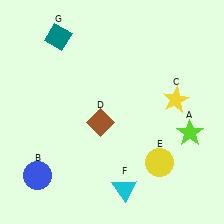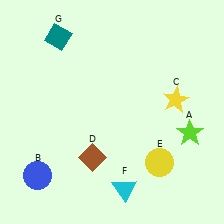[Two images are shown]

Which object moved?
The brown diamond (D) moved down.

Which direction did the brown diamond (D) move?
The brown diamond (D) moved down.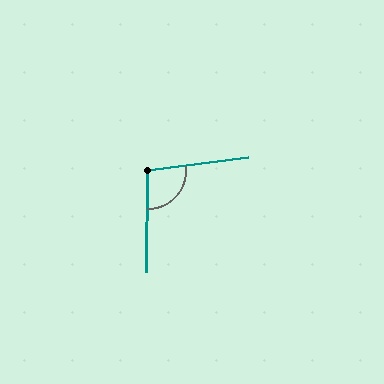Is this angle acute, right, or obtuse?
It is obtuse.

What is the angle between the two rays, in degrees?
Approximately 98 degrees.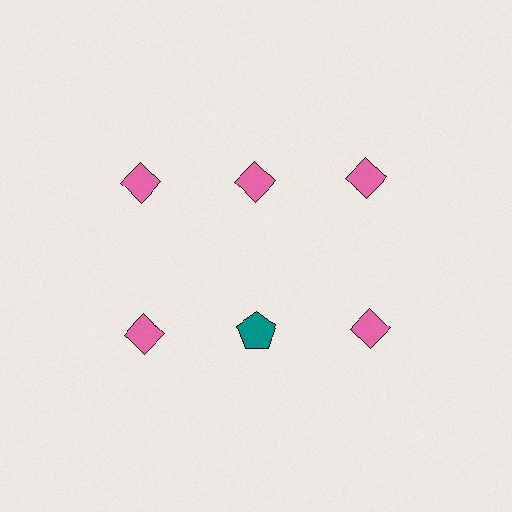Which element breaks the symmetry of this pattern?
The teal pentagon in the second row, second from left column breaks the symmetry. All other shapes are pink diamonds.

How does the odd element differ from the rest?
It differs in both color (teal instead of pink) and shape (pentagon instead of diamond).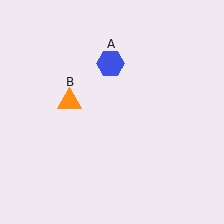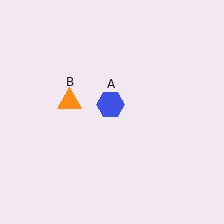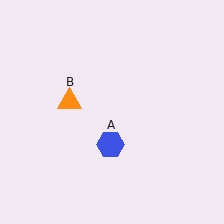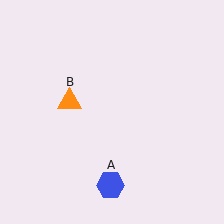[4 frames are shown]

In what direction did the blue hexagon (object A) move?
The blue hexagon (object A) moved down.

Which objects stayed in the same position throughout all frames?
Orange triangle (object B) remained stationary.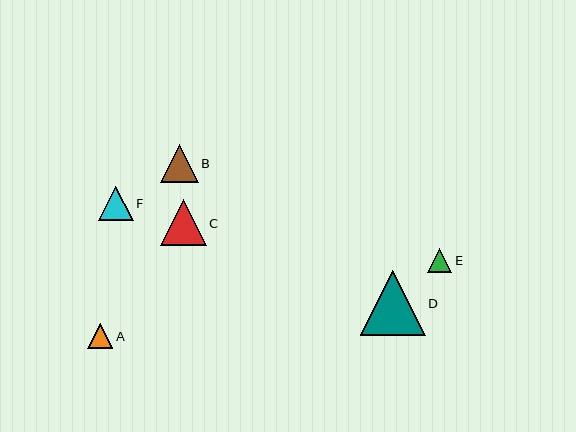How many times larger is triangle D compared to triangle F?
Triangle D is approximately 1.9 times the size of triangle F.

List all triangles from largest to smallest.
From largest to smallest: D, C, B, F, A, E.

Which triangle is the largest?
Triangle D is the largest with a size of approximately 65 pixels.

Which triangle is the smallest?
Triangle E is the smallest with a size of approximately 24 pixels.